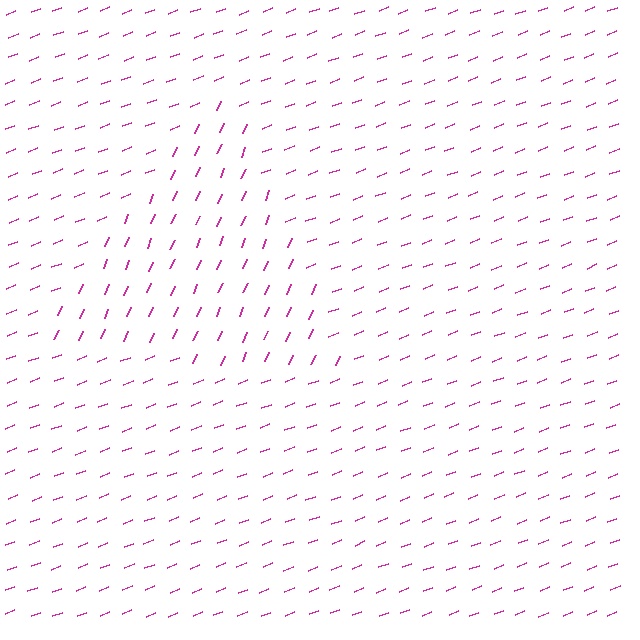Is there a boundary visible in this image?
Yes, there is a texture boundary formed by a change in line orientation.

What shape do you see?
I see a triangle.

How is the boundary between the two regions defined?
The boundary is defined purely by a change in line orientation (approximately 45 degrees difference). All lines are the same color and thickness.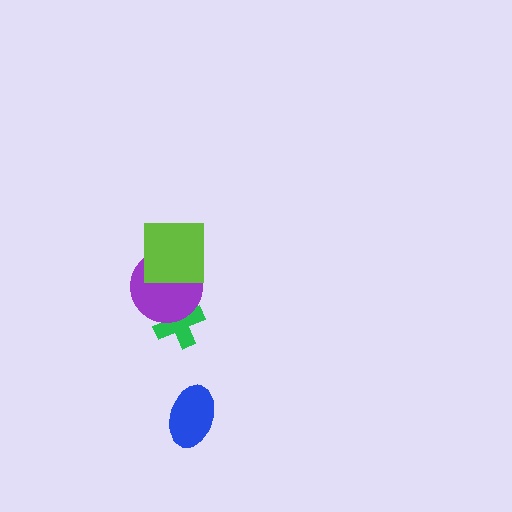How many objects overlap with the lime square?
1 object overlaps with the lime square.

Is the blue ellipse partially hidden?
No, no other shape covers it.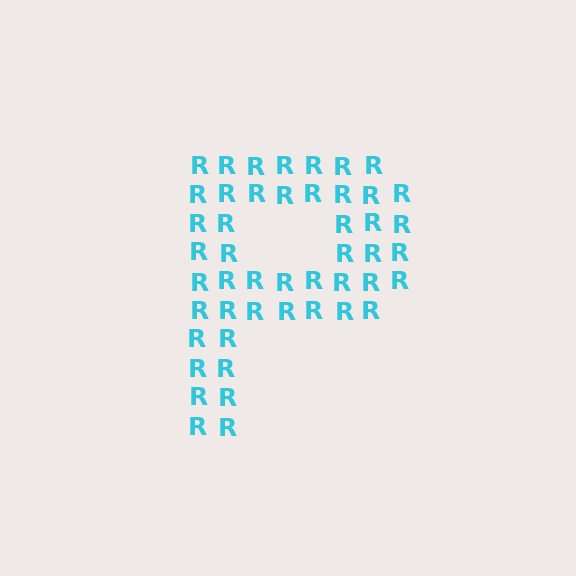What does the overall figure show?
The overall figure shows the letter P.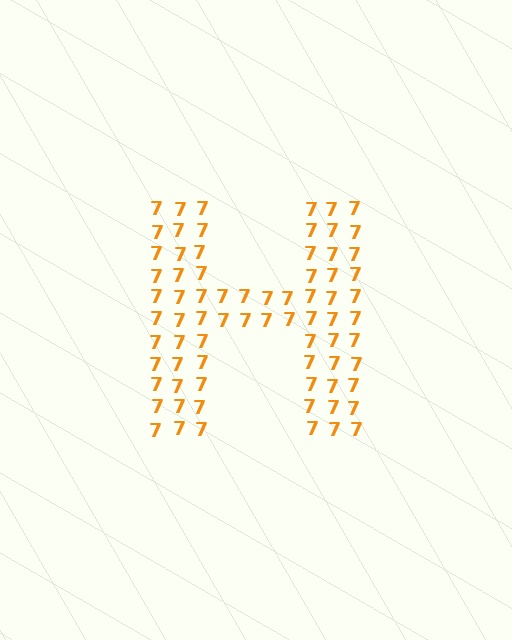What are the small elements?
The small elements are digit 7's.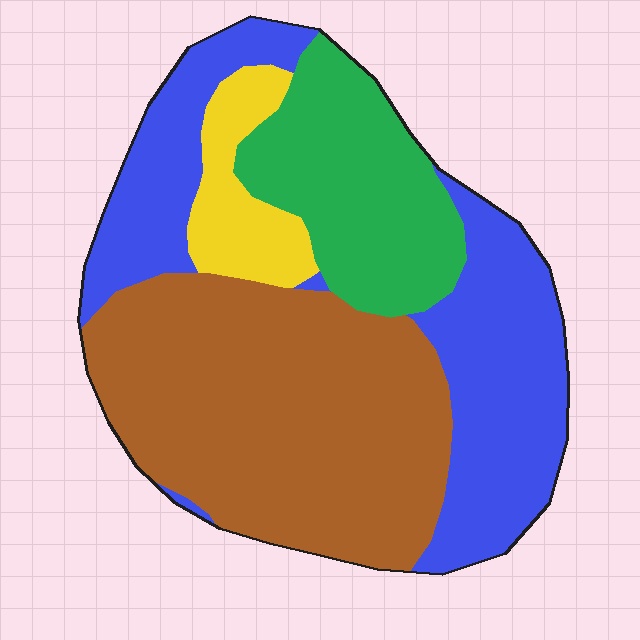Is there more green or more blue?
Blue.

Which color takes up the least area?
Yellow, at roughly 10%.